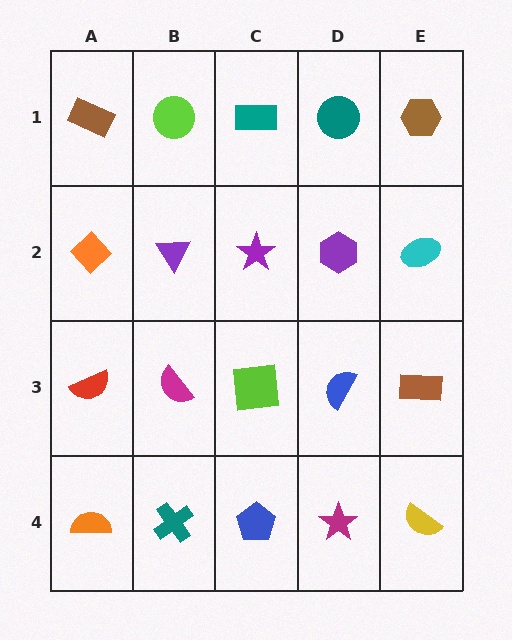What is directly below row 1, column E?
A cyan ellipse.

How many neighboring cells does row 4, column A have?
2.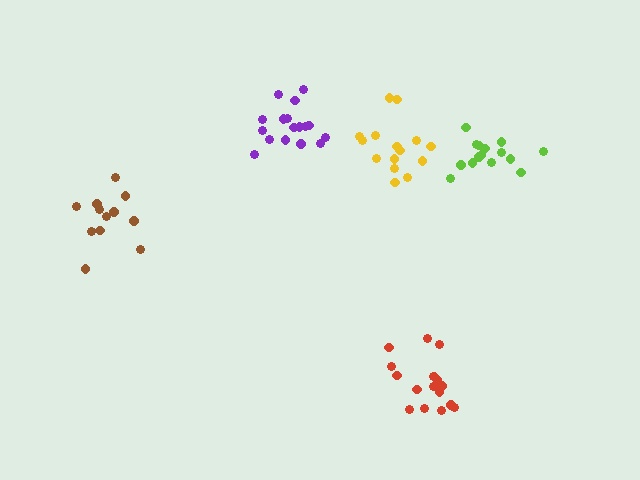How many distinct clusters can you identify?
There are 5 distinct clusters.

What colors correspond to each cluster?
The clusters are colored: lime, purple, red, brown, yellow.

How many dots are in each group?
Group 1: 15 dots, Group 2: 17 dots, Group 3: 17 dots, Group 4: 12 dots, Group 5: 15 dots (76 total).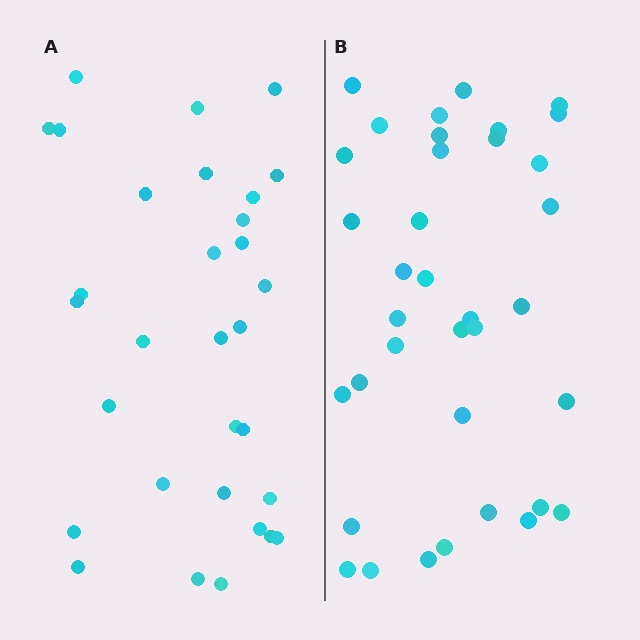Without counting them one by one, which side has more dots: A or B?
Region B (the right region) has more dots.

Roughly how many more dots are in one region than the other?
Region B has about 5 more dots than region A.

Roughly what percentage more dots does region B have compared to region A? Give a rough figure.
About 15% more.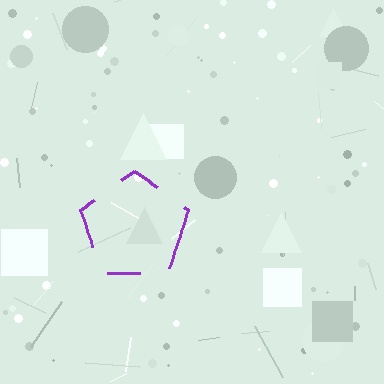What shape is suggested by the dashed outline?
The dashed outline suggests a pentagon.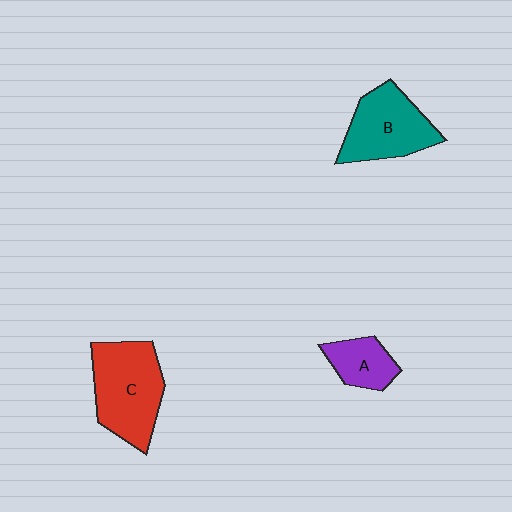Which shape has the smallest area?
Shape A (purple).